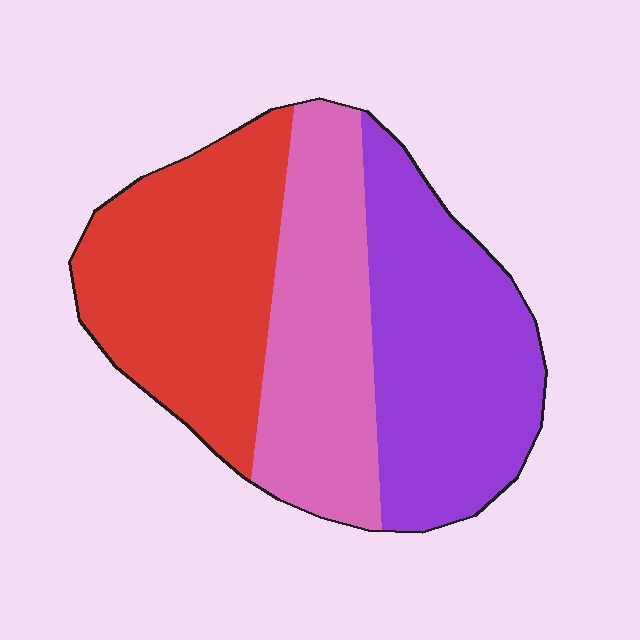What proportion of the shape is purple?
Purple covers roughly 35% of the shape.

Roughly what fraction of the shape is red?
Red covers about 35% of the shape.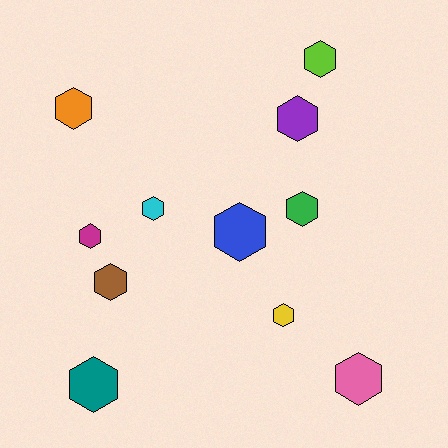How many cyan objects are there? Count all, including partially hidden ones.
There is 1 cyan object.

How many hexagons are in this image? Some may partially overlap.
There are 11 hexagons.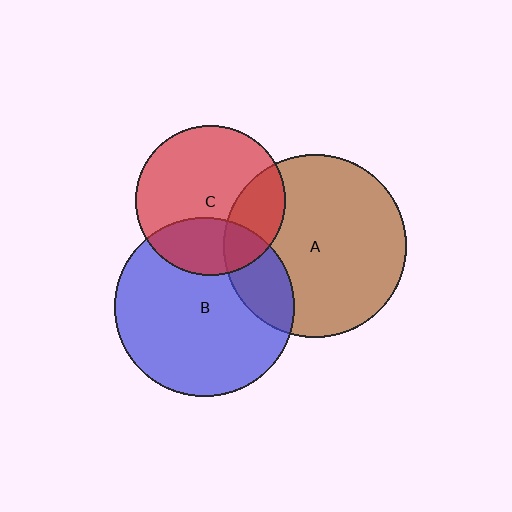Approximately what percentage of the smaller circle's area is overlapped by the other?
Approximately 25%.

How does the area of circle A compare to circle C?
Approximately 1.5 times.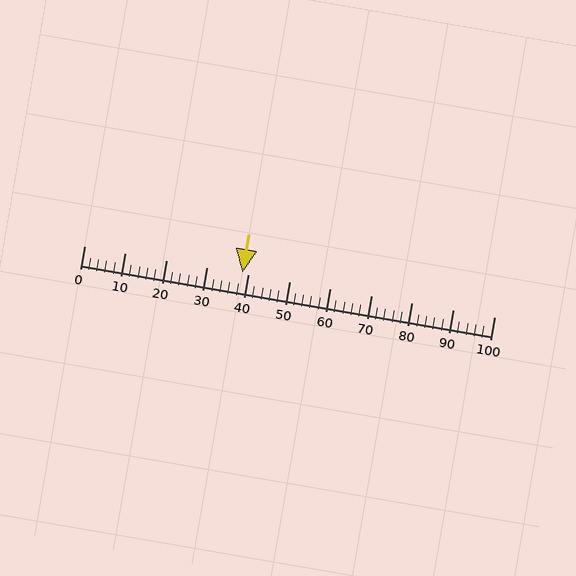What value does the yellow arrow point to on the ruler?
The yellow arrow points to approximately 39.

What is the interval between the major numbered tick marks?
The major tick marks are spaced 10 units apart.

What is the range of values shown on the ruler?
The ruler shows values from 0 to 100.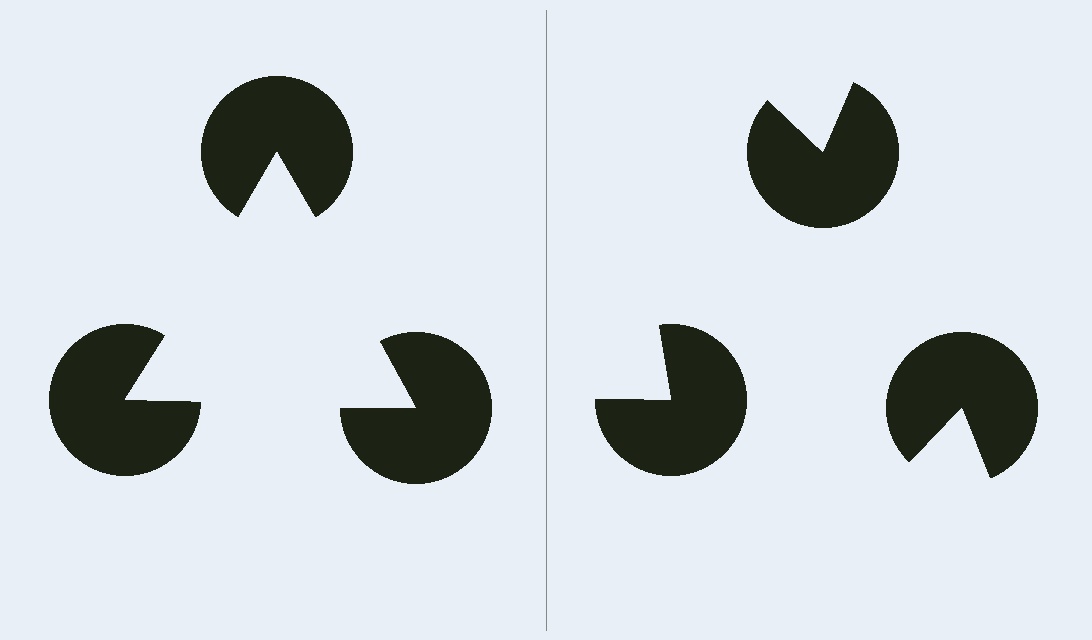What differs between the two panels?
The pac-man discs are positioned identically on both sides; only the wedge orientations differ. On the left they align to a triangle; on the right they are misaligned.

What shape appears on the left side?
An illusory triangle.